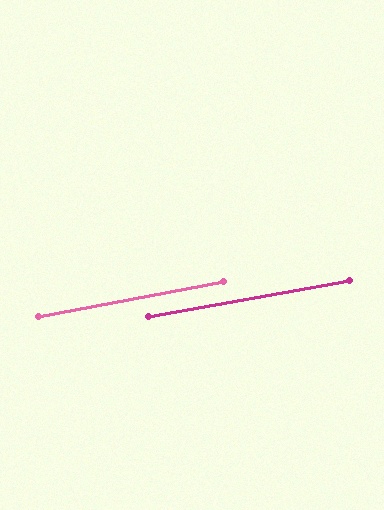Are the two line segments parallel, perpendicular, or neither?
Parallel — their directions differ by only 0.3°.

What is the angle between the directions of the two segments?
Approximately 0 degrees.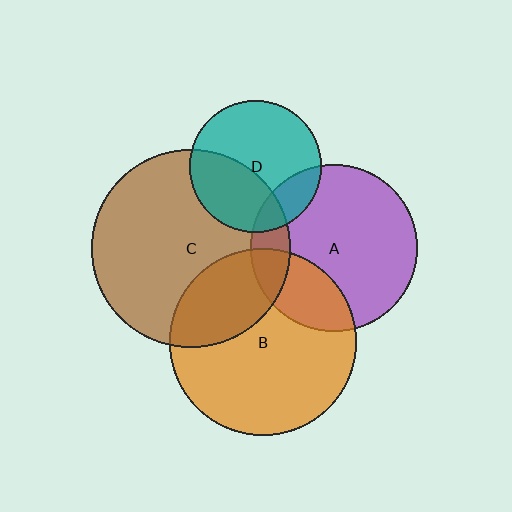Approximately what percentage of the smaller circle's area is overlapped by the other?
Approximately 30%.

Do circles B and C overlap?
Yes.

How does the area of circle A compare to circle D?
Approximately 1.6 times.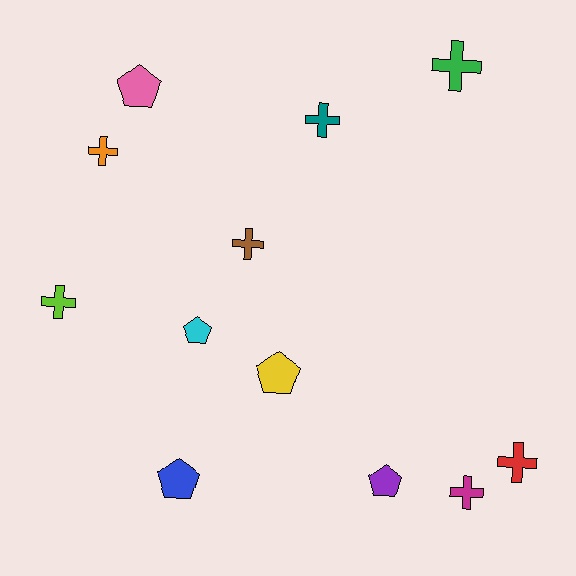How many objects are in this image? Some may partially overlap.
There are 12 objects.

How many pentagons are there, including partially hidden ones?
There are 5 pentagons.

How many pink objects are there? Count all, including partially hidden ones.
There is 1 pink object.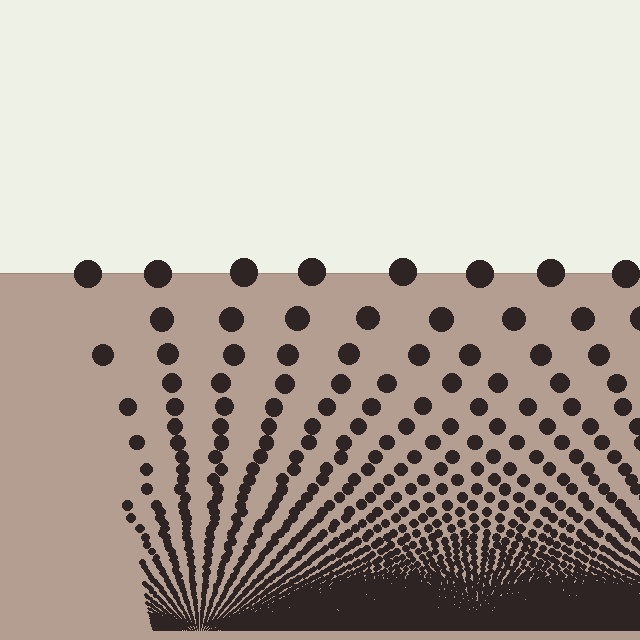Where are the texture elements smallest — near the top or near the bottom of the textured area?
Near the bottom.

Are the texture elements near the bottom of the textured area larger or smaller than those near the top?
Smaller. The gradient is inverted — elements near the bottom are smaller and denser.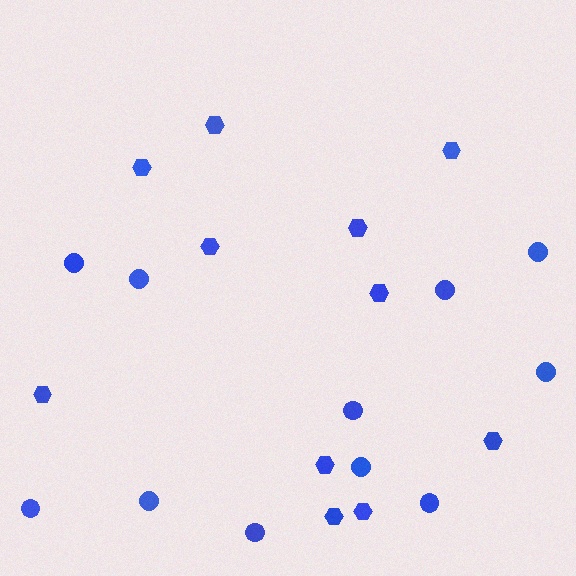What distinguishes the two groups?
There are 2 groups: one group of hexagons (11) and one group of circles (11).